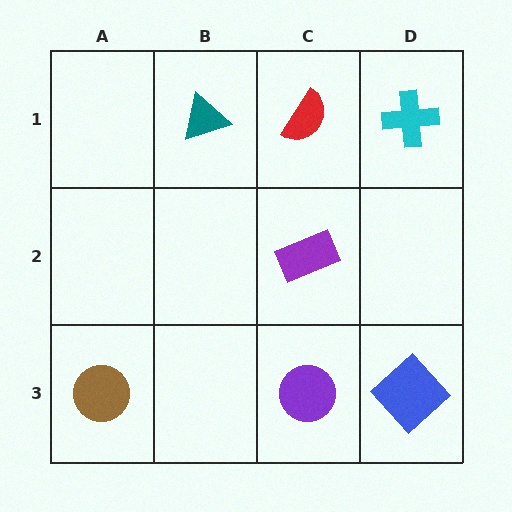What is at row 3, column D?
A blue diamond.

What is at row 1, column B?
A teal triangle.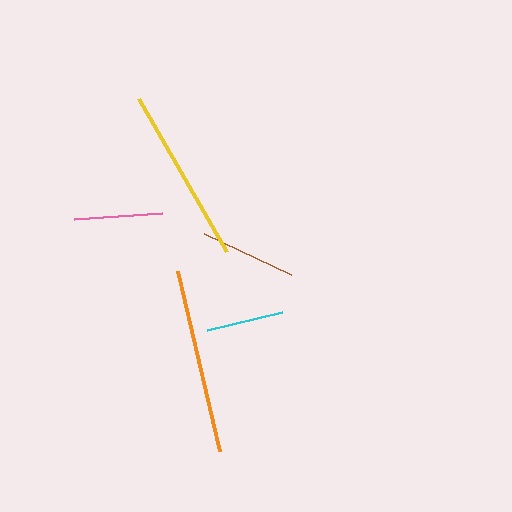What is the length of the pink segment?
The pink segment is approximately 88 pixels long.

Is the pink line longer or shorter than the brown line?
The brown line is longer than the pink line.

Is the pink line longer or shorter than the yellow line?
The yellow line is longer than the pink line.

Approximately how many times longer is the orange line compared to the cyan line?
The orange line is approximately 2.4 times the length of the cyan line.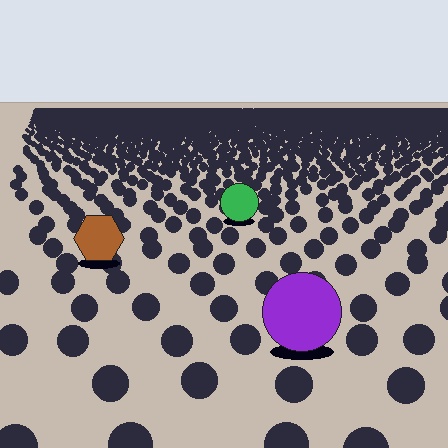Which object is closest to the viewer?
The purple circle is closest. The texture marks near it are larger and more spread out.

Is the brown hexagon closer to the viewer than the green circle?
Yes. The brown hexagon is closer — you can tell from the texture gradient: the ground texture is coarser near it.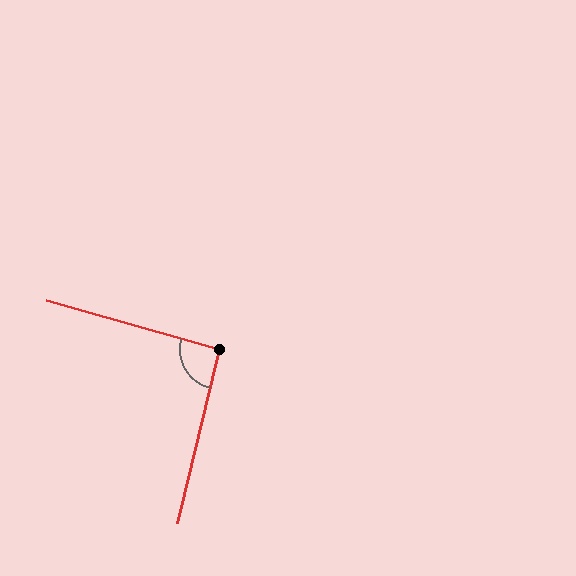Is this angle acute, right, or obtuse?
It is approximately a right angle.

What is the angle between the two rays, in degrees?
Approximately 92 degrees.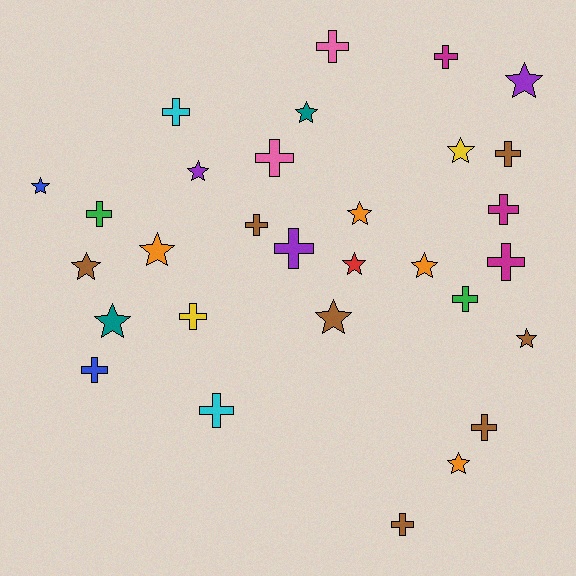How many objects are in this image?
There are 30 objects.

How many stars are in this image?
There are 14 stars.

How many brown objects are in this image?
There are 7 brown objects.